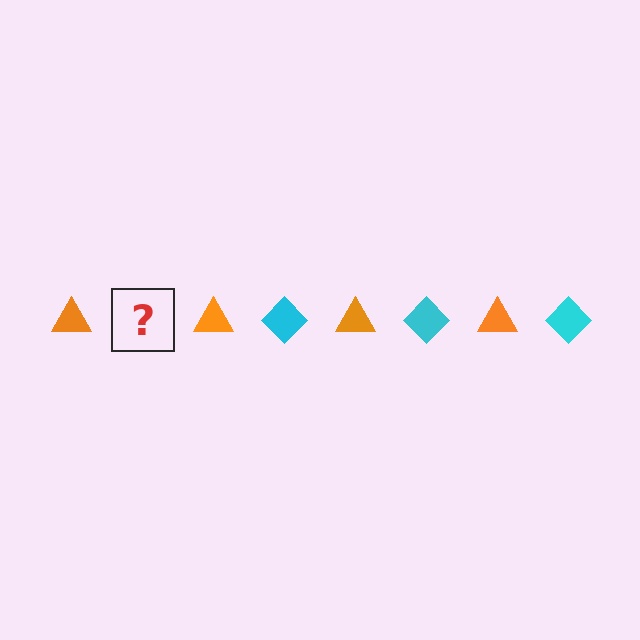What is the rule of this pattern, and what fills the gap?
The rule is that the pattern alternates between orange triangle and cyan diamond. The gap should be filled with a cyan diamond.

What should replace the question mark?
The question mark should be replaced with a cyan diamond.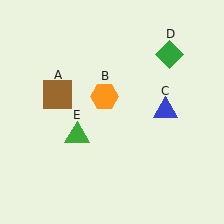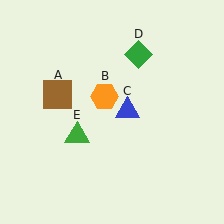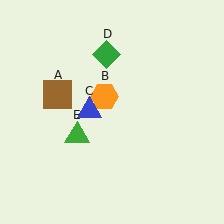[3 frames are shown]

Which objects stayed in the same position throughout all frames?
Brown square (object A) and orange hexagon (object B) and green triangle (object E) remained stationary.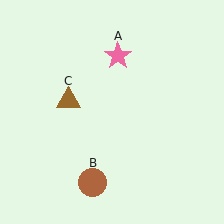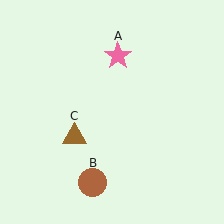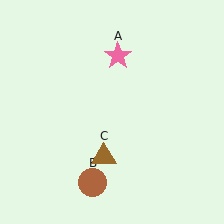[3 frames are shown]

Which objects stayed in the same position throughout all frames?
Pink star (object A) and brown circle (object B) remained stationary.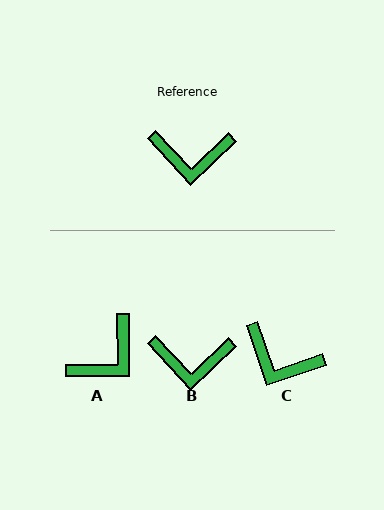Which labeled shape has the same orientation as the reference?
B.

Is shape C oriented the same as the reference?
No, it is off by about 25 degrees.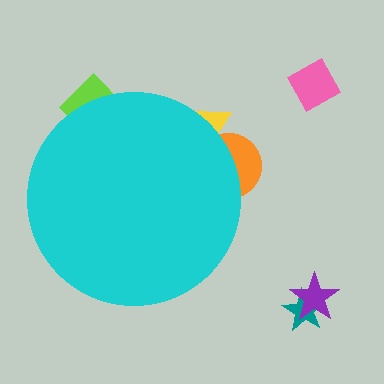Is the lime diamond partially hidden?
Yes, the lime diamond is partially hidden behind the cyan circle.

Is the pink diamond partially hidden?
No, the pink diamond is fully visible.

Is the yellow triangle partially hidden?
Yes, the yellow triangle is partially hidden behind the cyan circle.